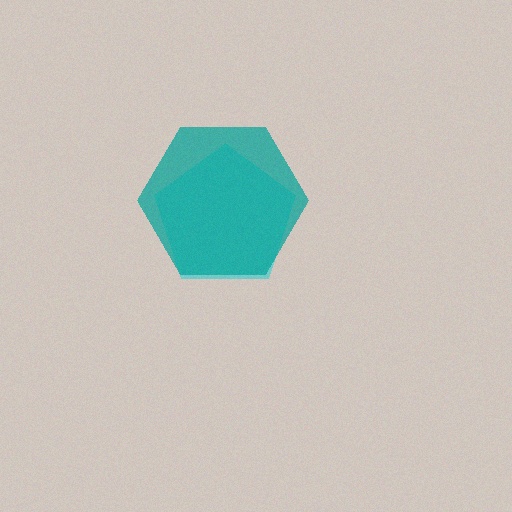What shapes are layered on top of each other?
The layered shapes are: a cyan pentagon, a teal hexagon.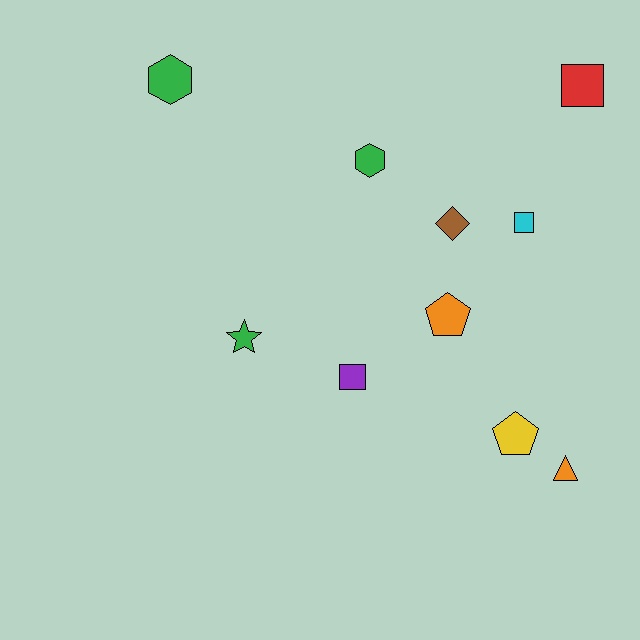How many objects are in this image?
There are 10 objects.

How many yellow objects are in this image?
There is 1 yellow object.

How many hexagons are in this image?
There are 2 hexagons.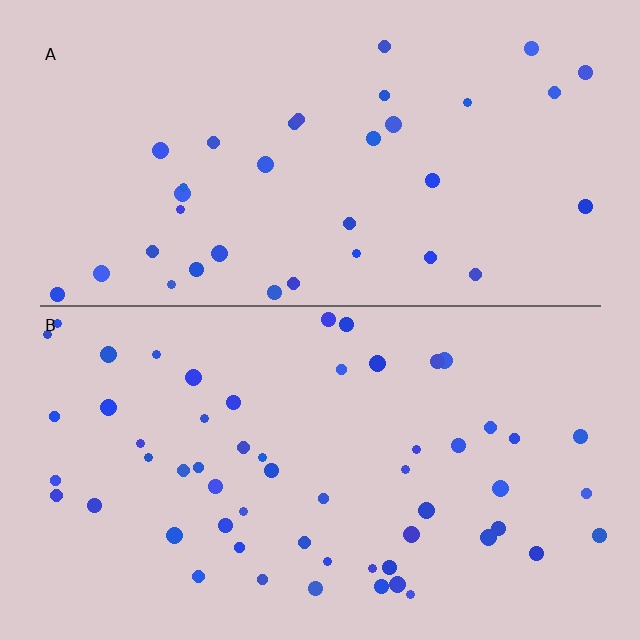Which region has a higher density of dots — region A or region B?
B (the bottom).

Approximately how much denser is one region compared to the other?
Approximately 1.6× — region B over region A.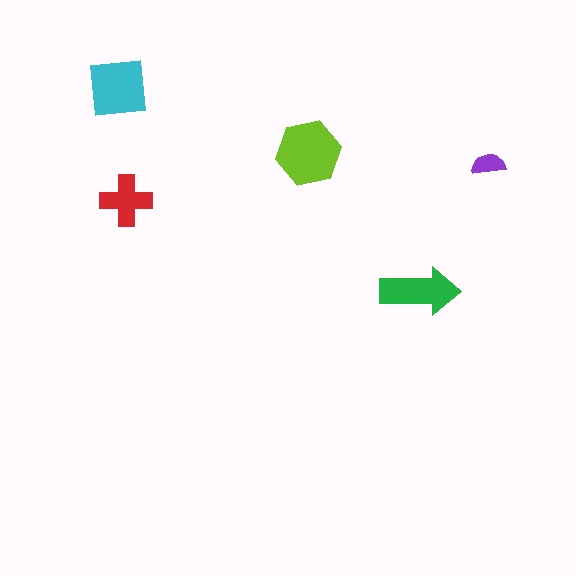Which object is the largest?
The lime hexagon.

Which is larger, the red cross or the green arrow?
The green arrow.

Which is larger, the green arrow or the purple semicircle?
The green arrow.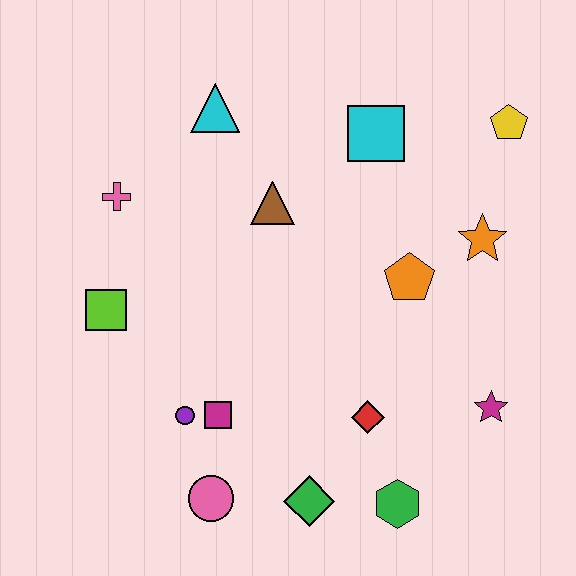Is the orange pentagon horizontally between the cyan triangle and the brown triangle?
No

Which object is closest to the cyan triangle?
The brown triangle is closest to the cyan triangle.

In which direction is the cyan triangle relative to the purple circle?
The cyan triangle is above the purple circle.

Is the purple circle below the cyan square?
Yes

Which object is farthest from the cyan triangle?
The green hexagon is farthest from the cyan triangle.